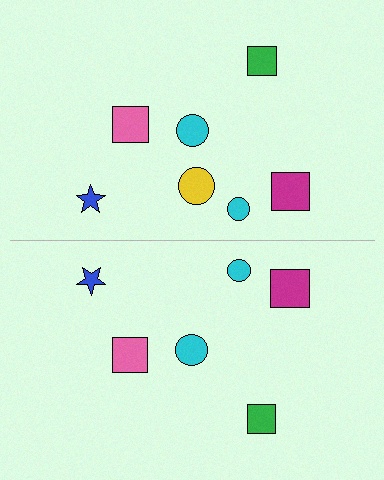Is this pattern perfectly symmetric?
No, the pattern is not perfectly symmetric. A yellow circle is missing from the bottom side.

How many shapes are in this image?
There are 13 shapes in this image.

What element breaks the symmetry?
A yellow circle is missing from the bottom side.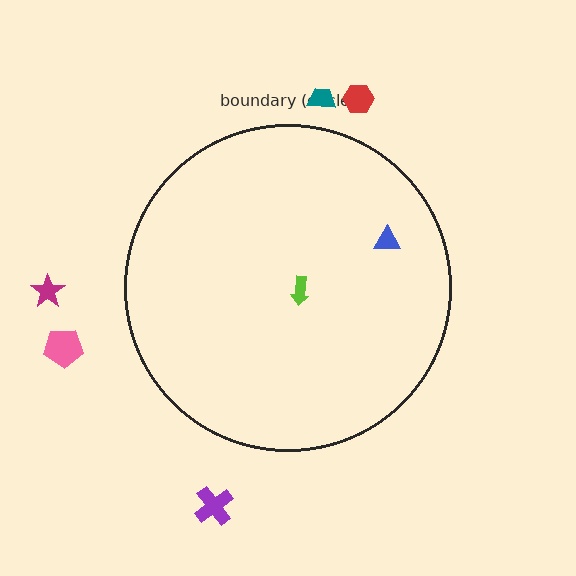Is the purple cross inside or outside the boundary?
Outside.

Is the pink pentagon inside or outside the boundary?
Outside.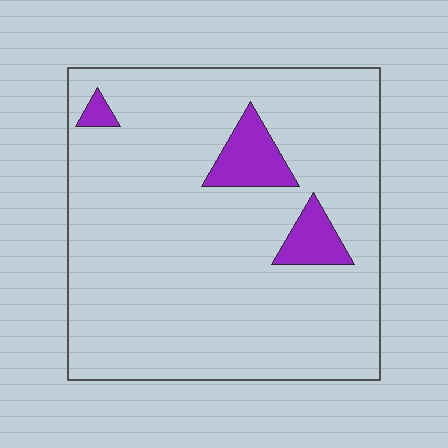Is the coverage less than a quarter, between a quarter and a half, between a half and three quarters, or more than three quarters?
Less than a quarter.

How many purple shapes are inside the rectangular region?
3.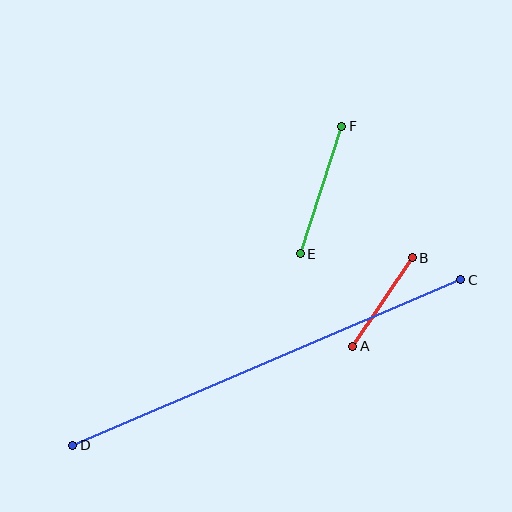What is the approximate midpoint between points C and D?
The midpoint is at approximately (267, 363) pixels.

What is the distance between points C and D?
The distance is approximately 422 pixels.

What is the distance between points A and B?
The distance is approximately 107 pixels.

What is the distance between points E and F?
The distance is approximately 134 pixels.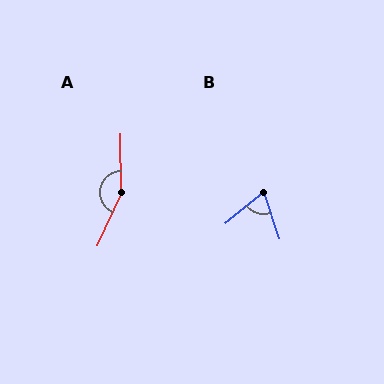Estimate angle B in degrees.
Approximately 69 degrees.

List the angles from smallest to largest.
B (69°), A (155°).